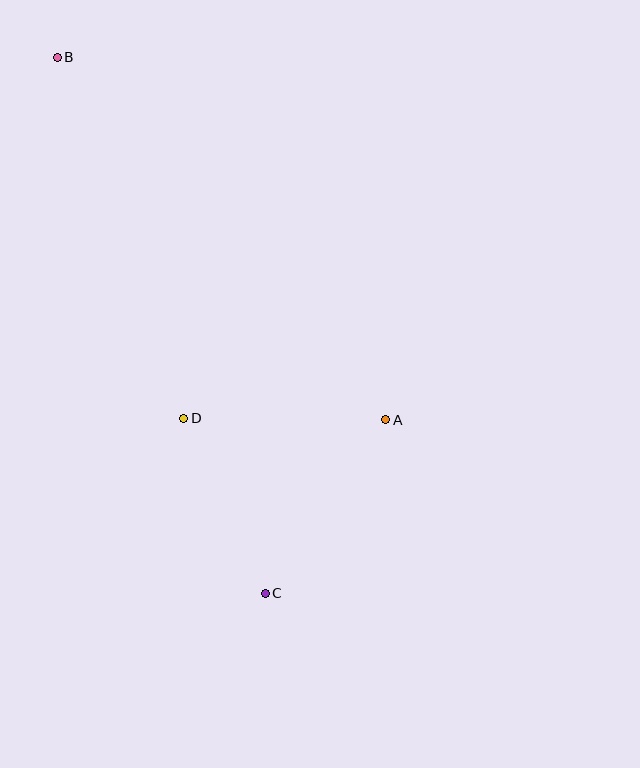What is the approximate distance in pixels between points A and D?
The distance between A and D is approximately 202 pixels.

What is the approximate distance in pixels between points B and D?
The distance between B and D is approximately 383 pixels.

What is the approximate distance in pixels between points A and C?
The distance between A and C is approximately 211 pixels.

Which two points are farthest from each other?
Points B and C are farthest from each other.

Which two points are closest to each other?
Points C and D are closest to each other.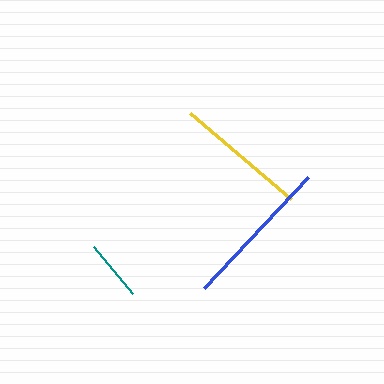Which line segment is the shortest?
The teal line is the shortest at approximately 61 pixels.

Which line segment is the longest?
The blue line is the longest at approximately 152 pixels.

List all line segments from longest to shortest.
From longest to shortest: blue, yellow, teal.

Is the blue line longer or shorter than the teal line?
The blue line is longer than the teal line.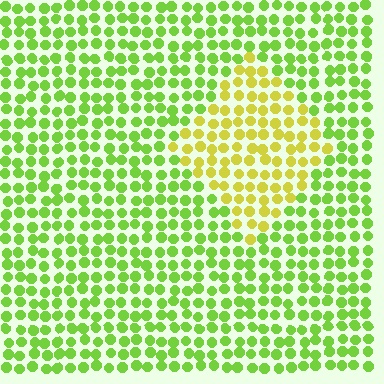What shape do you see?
I see a diamond.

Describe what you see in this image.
The image is filled with small lime elements in a uniform arrangement. A diamond-shaped region is visible where the elements are tinted to a slightly different hue, forming a subtle color boundary.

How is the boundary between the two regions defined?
The boundary is defined purely by a slight shift in hue (about 38 degrees). Spacing, size, and orientation are identical on both sides.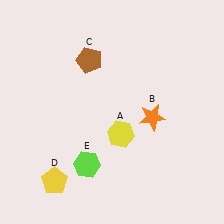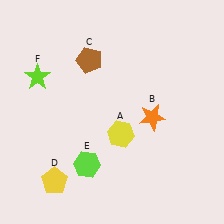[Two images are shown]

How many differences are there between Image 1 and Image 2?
There is 1 difference between the two images.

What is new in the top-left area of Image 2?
A lime star (F) was added in the top-left area of Image 2.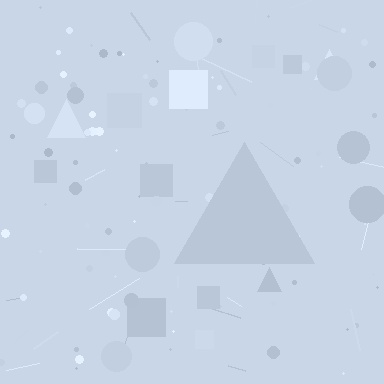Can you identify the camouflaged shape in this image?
The camouflaged shape is a triangle.